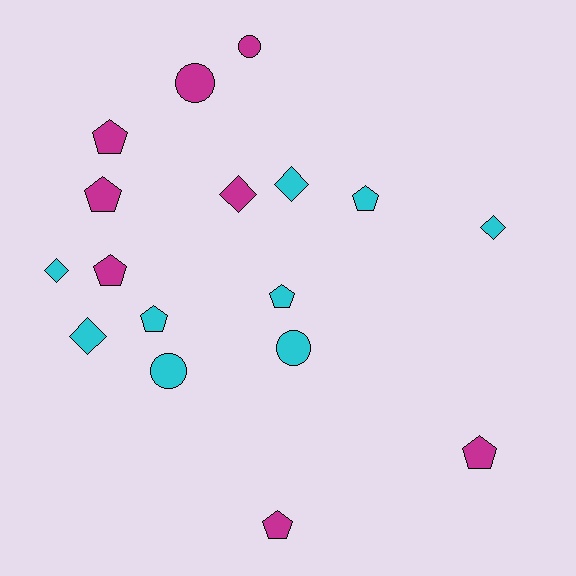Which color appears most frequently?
Cyan, with 9 objects.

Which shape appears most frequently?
Pentagon, with 8 objects.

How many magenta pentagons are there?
There are 5 magenta pentagons.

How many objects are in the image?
There are 17 objects.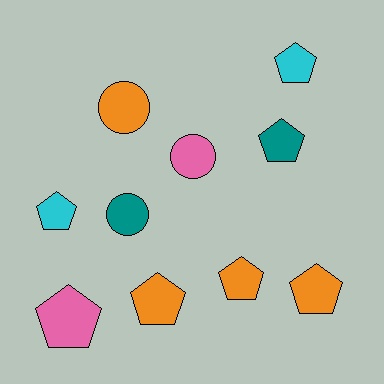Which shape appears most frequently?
Pentagon, with 7 objects.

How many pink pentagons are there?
There is 1 pink pentagon.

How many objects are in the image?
There are 10 objects.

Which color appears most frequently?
Orange, with 4 objects.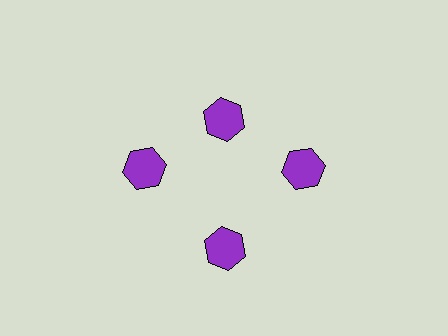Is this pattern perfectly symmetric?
No. The 4 purple hexagons are arranged in a ring, but one element near the 12 o'clock position is pulled inward toward the center, breaking the 4-fold rotational symmetry.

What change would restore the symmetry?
The symmetry would be restored by moving it outward, back onto the ring so that all 4 hexagons sit at equal angles and equal distance from the center.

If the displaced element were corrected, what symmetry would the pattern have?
It would have 4-fold rotational symmetry — the pattern would map onto itself every 90 degrees.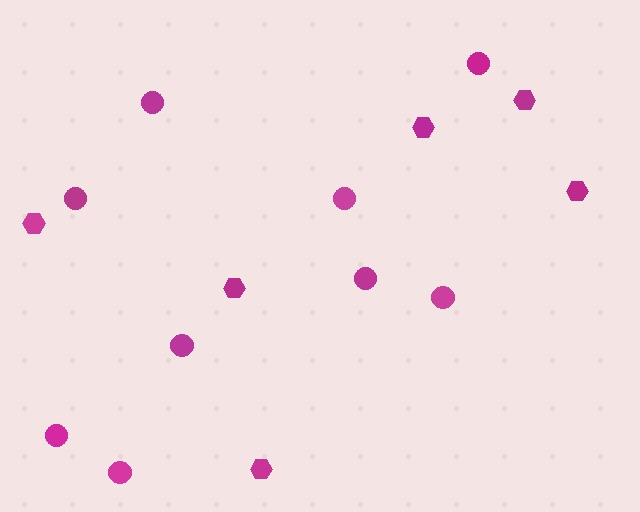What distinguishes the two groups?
There are 2 groups: one group of circles (9) and one group of hexagons (6).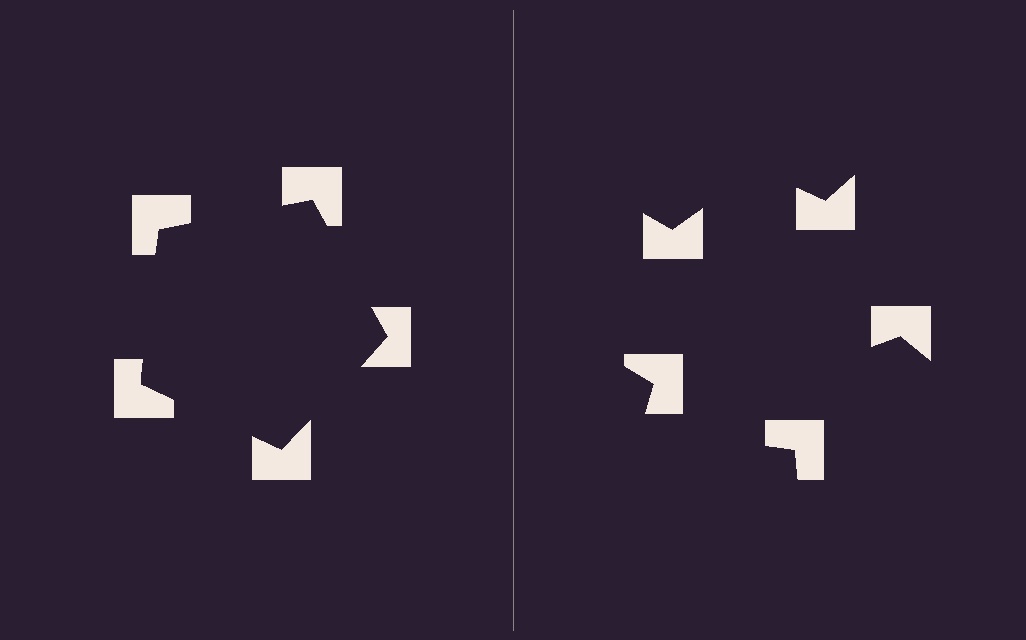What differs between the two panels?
The notched squares are positioned identically on both sides; only the wedge orientations differ. On the left they align to a pentagon; on the right they are misaligned.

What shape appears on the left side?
An illusory pentagon.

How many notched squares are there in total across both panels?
10 — 5 on each side.